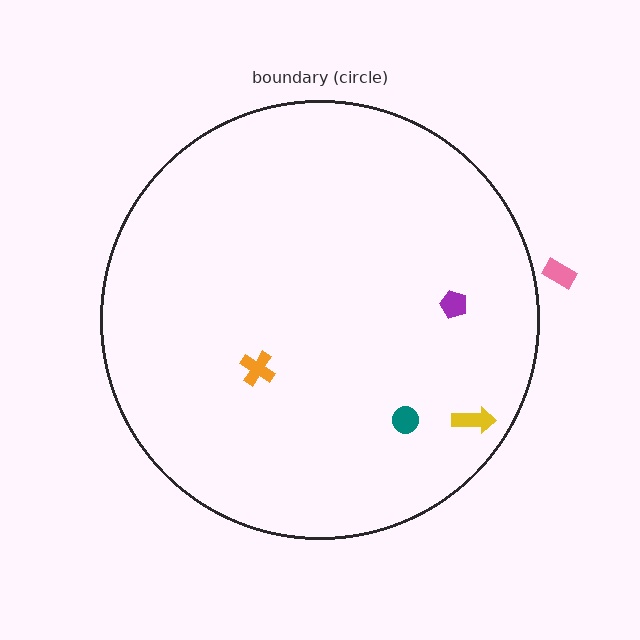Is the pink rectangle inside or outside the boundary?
Outside.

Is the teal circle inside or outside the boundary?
Inside.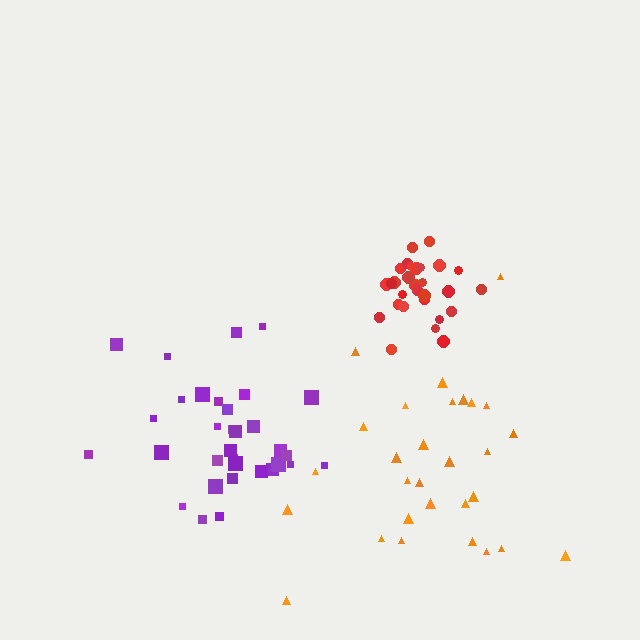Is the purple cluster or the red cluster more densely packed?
Red.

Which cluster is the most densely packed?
Red.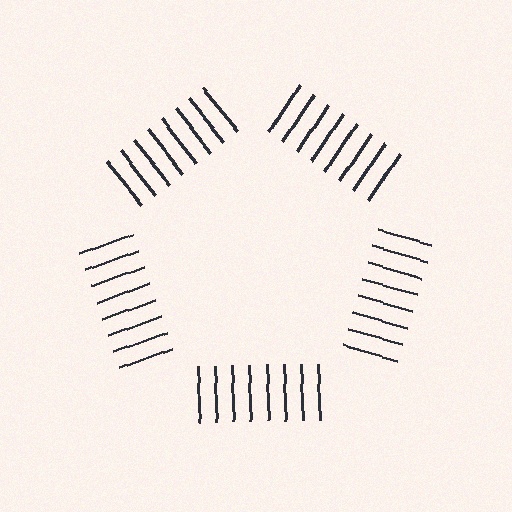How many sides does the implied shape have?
5 sides — the line-ends trace a pentagon.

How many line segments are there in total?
40 — 8 along each of the 5 edges.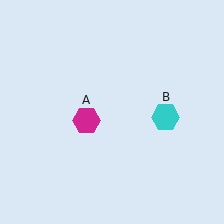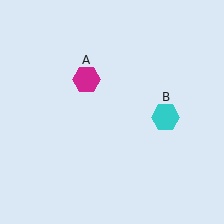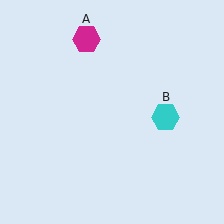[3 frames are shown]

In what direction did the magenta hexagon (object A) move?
The magenta hexagon (object A) moved up.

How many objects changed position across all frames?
1 object changed position: magenta hexagon (object A).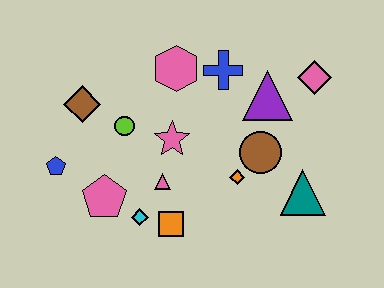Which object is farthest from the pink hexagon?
The teal triangle is farthest from the pink hexagon.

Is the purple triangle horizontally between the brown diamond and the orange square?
No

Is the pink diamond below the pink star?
No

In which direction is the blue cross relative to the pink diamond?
The blue cross is to the left of the pink diamond.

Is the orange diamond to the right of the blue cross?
Yes